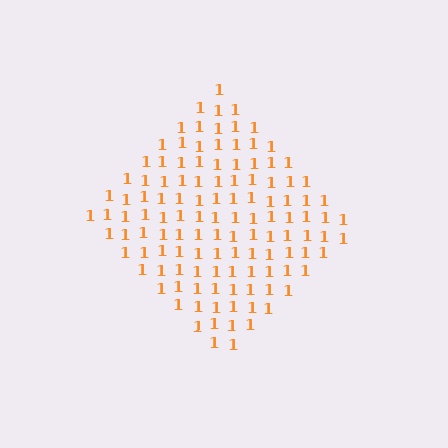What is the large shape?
The large shape is a diamond.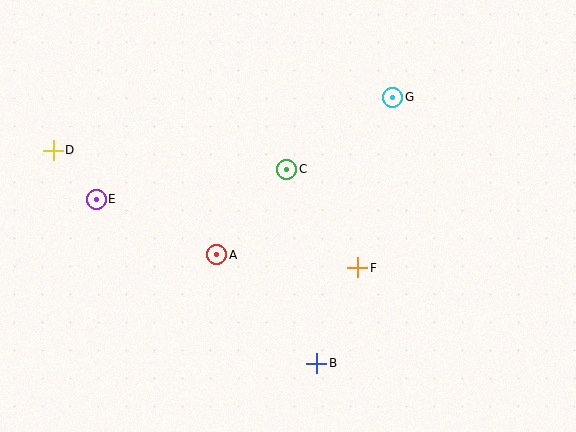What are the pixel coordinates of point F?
Point F is at (358, 268).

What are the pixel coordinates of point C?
Point C is at (287, 169).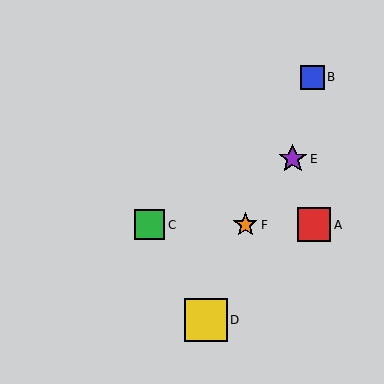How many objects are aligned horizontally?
3 objects (A, C, F) are aligned horizontally.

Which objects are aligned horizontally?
Objects A, C, F are aligned horizontally.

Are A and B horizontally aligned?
No, A is at y≈225 and B is at y≈77.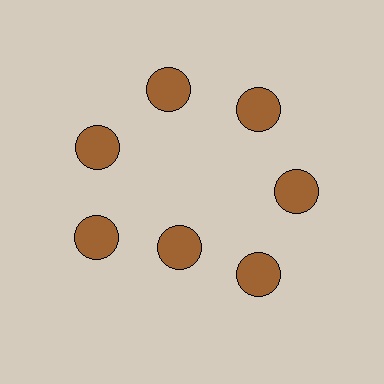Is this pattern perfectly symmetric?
No. The 7 brown circles are arranged in a ring, but one element near the 6 o'clock position is pulled inward toward the center, breaking the 7-fold rotational symmetry.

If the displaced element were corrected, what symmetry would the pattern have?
It would have 7-fold rotational symmetry — the pattern would map onto itself every 51 degrees.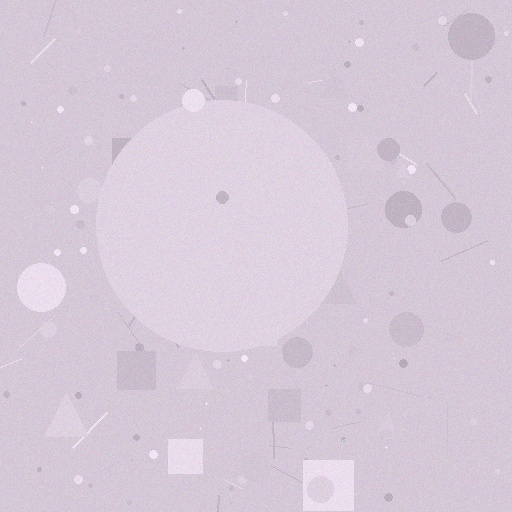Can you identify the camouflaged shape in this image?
The camouflaged shape is a circle.